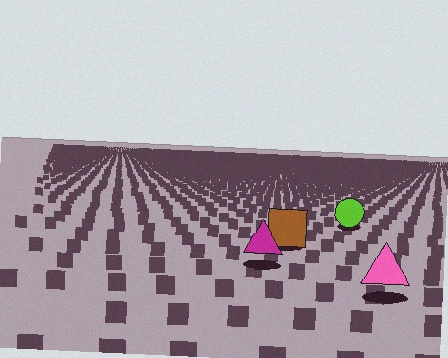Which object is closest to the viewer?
The pink triangle is closest. The texture marks near it are larger and more spread out.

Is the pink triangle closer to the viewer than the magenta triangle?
Yes. The pink triangle is closer — you can tell from the texture gradient: the ground texture is coarser near it.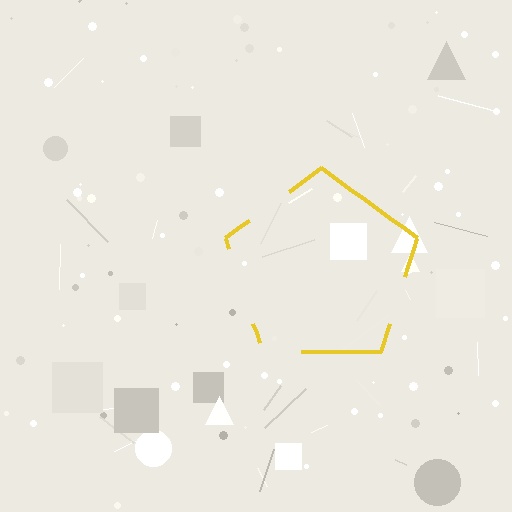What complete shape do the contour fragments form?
The contour fragments form a pentagon.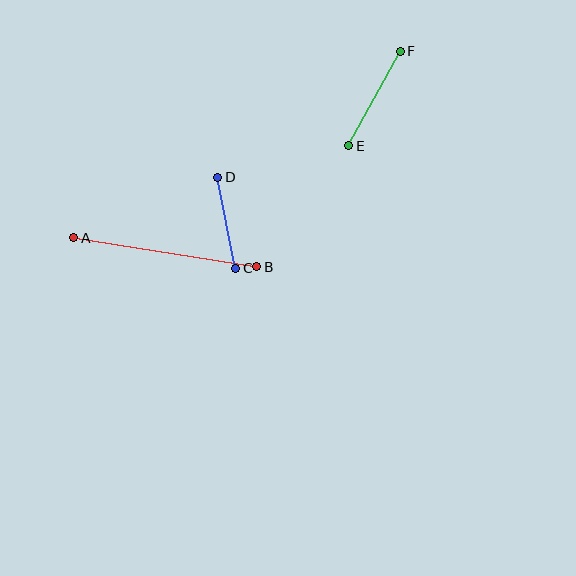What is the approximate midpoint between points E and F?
The midpoint is at approximately (375, 98) pixels.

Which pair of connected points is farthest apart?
Points A and B are farthest apart.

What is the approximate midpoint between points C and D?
The midpoint is at approximately (227, 223) pixels.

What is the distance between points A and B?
The distance is approximately 185 pixels.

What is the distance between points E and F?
The distance is approximately 108 pixels.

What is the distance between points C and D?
The distance is approximately 92 pixels.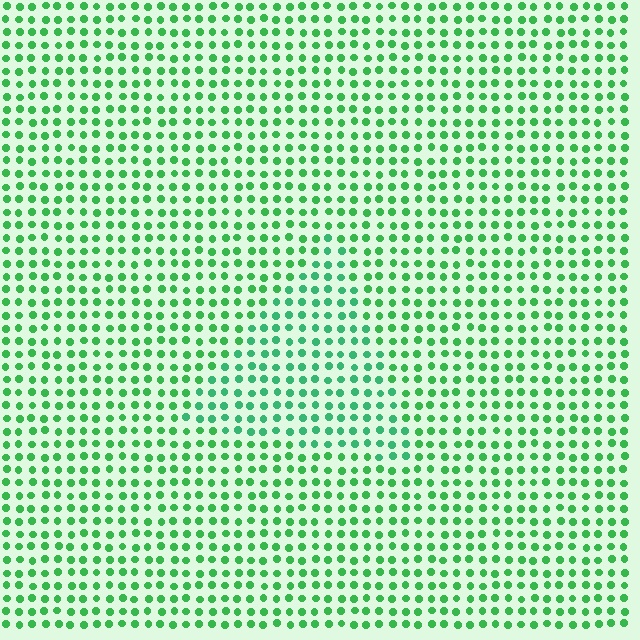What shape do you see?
I see a triangle.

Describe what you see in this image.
The image is filled with small green elements in a uniform arrangement. A triangle-shaped region is visible where the elements are tinted to a slightly different hue, forming a subtle color boundary.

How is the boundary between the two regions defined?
The boundary is defined purely by a slight shift in hue (about 17 degrees). Spacing, size, and orientation are identical on both sides.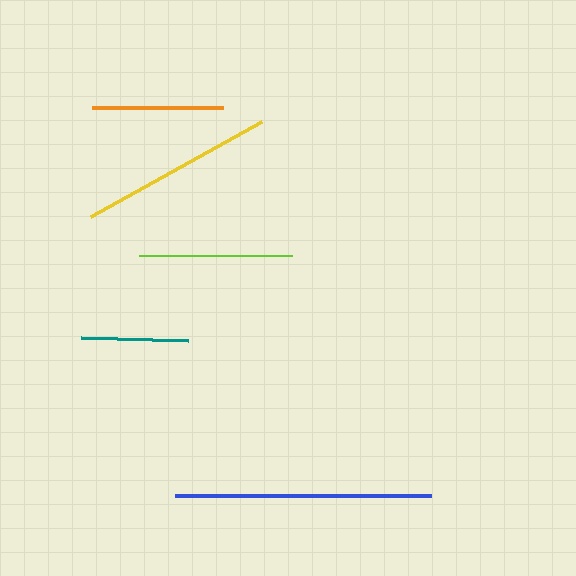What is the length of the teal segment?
The teal segment is approximately 107 pixels long.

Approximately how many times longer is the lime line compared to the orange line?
The lime line is approximately 1.2 times the length of the orange line.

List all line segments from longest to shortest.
From longest to shortest: blue, yellow, lime, orange, teal.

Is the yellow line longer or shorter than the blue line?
The blue line is longer than the yellow line.